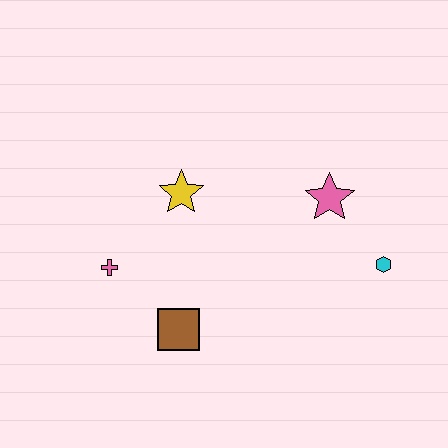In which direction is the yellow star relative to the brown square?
The yellow star is above the brown square.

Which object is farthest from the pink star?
The pink cross is farthest from the pink star.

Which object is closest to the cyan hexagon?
The pink star is closest to the cyan hexagon.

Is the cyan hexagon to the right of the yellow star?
Yes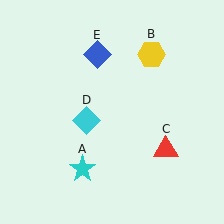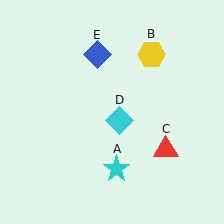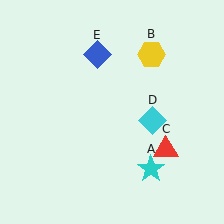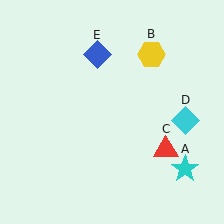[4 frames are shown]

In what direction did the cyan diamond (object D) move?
The cyan diamond (object D) moved right.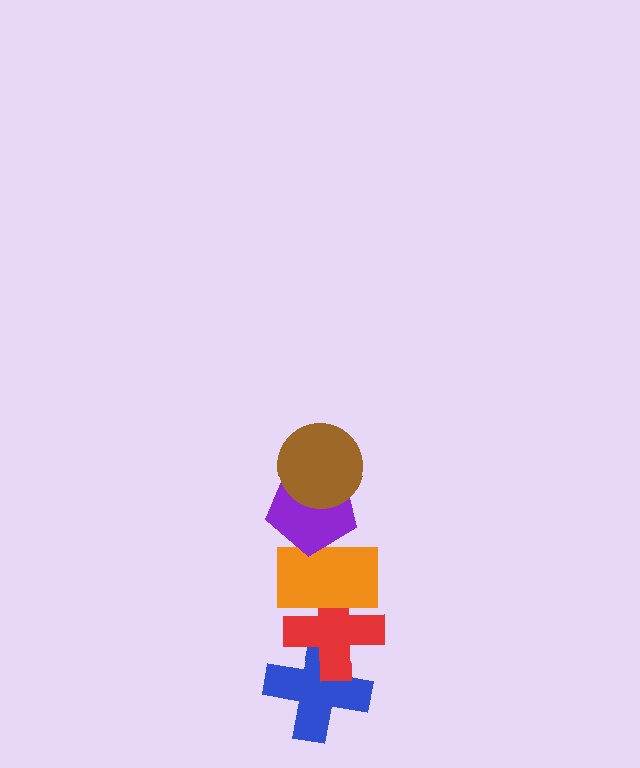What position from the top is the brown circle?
The brown circle is 1st from the top.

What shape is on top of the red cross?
The orange rectangle is on top of the red cross.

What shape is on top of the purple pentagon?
The brown circle is on top of the purple pentagon.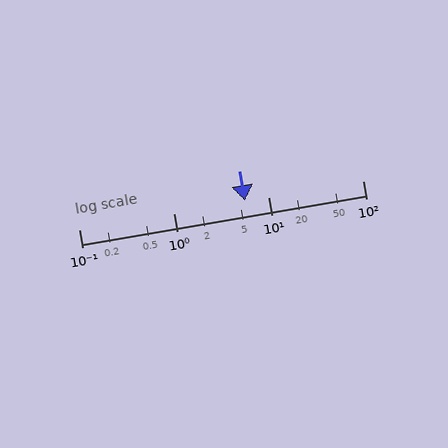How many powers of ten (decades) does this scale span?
The scale spans 3 decades, from 0.1 to 100.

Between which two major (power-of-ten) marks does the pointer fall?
The pointer is between 1 and 10.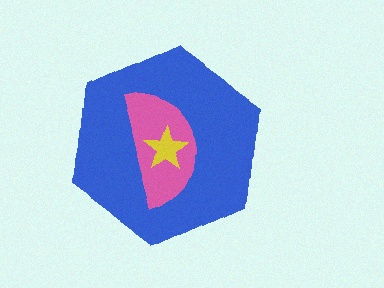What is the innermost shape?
The yellow star.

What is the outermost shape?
The blue hexagon.